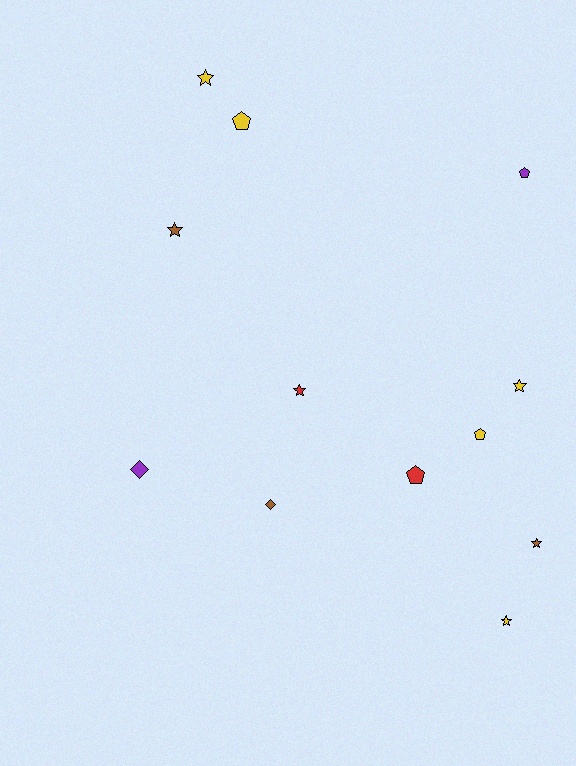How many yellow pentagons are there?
There are 2 yellow pentagons.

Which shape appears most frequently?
Star, with 6 objects.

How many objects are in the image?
There are 12 objects.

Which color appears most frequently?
Yellow, with 5 objects.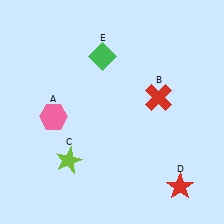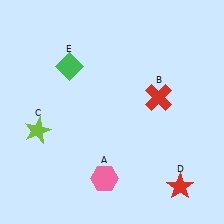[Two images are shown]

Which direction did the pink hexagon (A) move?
The pink hexagon (A) moved down.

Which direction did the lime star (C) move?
The lime star (C) moved left.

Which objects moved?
The objects that moved are: the pink hexagon (A), the lime star (C), the green diamond (E).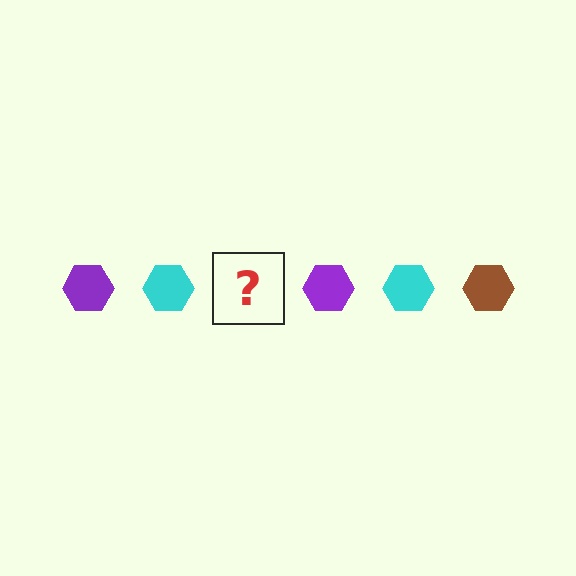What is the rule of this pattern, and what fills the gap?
The rule is that the pattern cycles through purple, cyan, brown hexagons. The gap should be filled with a brown hexagon.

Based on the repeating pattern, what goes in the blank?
The blank should be a brown hexagon.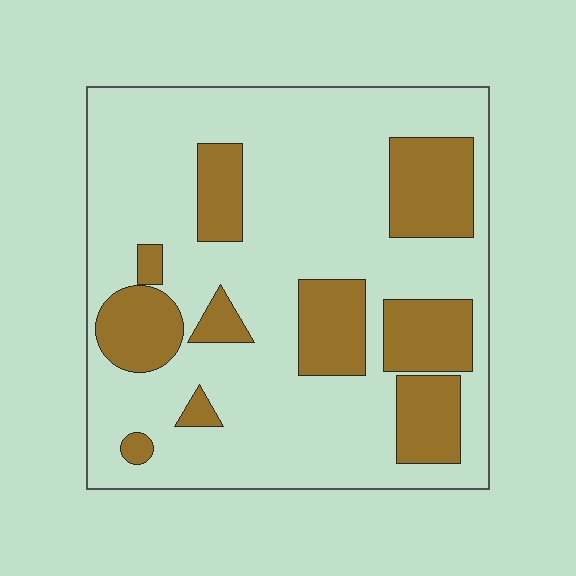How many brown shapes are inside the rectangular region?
10.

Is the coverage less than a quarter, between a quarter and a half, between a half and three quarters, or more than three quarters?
Between a quarter and a half.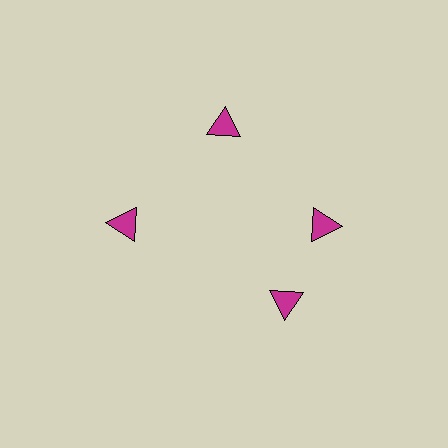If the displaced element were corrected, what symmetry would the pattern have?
It would have 4-fold rotational symmetry — the pattern would map onto itself every 90 degrees.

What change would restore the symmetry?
The symmetry would be restored by rotating it back into even spacing with its neighbors so that all 4 triangles sit at equal angles and equal distance from the center.